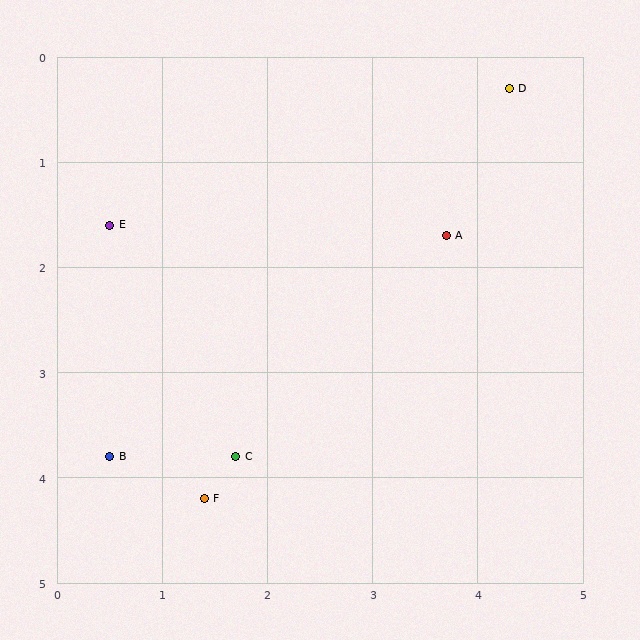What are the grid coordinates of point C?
Point C is at approximately (1.7, 3.8).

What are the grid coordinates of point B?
Point B is at approximately (0.5, 3.8).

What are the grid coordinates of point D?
Point D is at approximately (4.3, 0.3).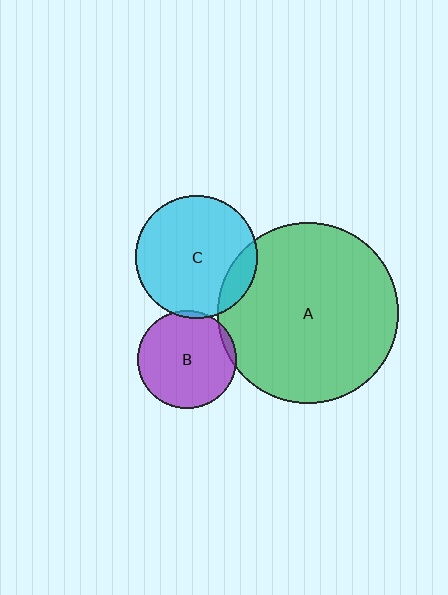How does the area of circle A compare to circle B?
Approximately 3.4 times.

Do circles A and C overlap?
Yes.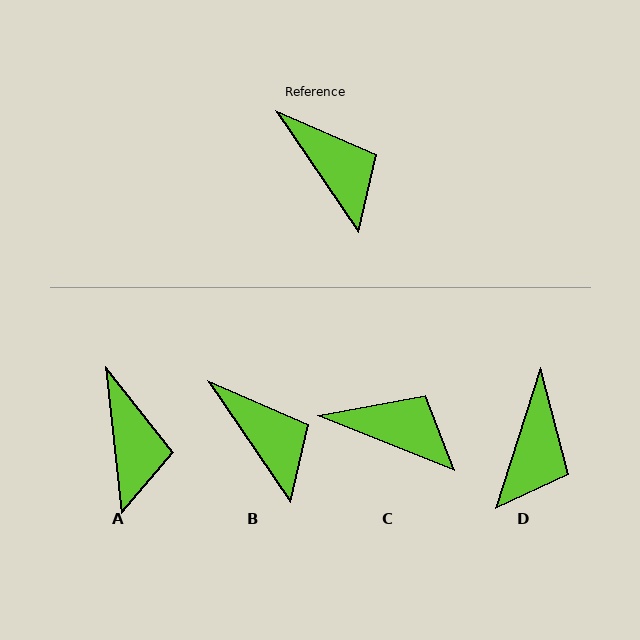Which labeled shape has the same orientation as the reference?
B.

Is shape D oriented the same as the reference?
No, it is off by about 52 degrees.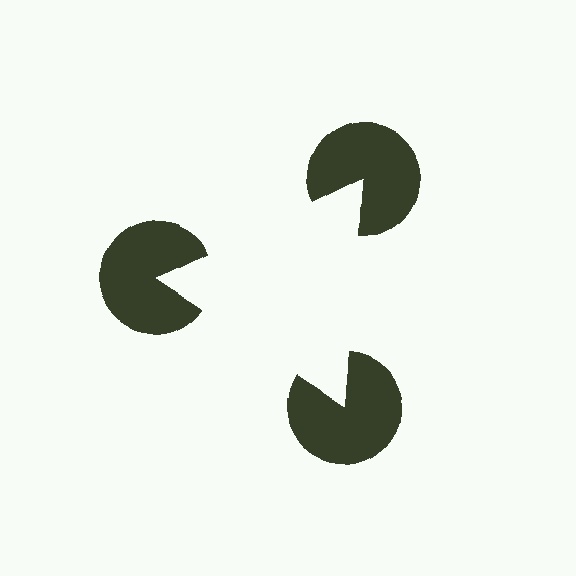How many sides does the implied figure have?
3 sides.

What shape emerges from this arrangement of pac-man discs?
An illusory triangle — its edges are inferred from the aligned wedge cuts in the pac-man discs, not physically drawn.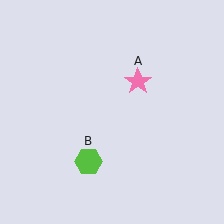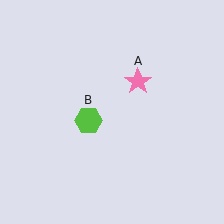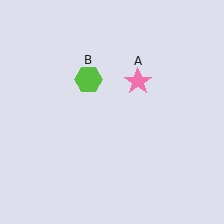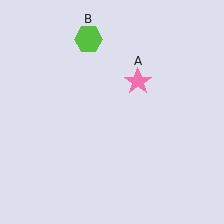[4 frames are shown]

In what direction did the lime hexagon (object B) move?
The lime hexagon (object B) moved up.